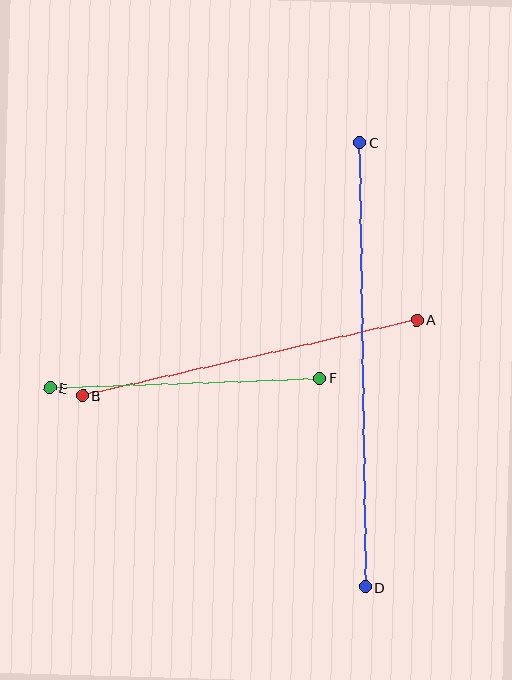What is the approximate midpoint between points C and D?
The midpoint is at approximately (362, 365) pixels.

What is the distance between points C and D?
The distance is approximately 444 pixels.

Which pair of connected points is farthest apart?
Points C and D are farthest apart.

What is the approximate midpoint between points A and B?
The midpoint is at approximately (250, 358) pixels.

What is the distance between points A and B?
The distance is approximately 343 pixels.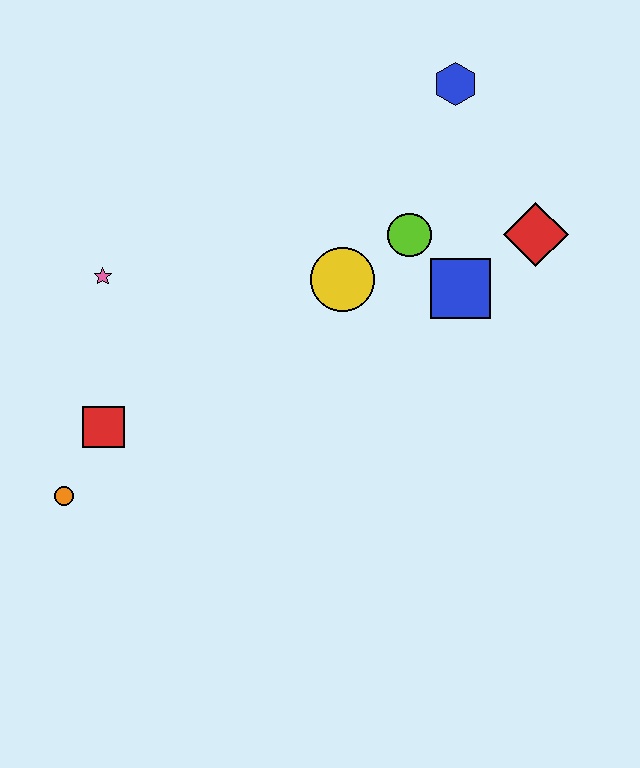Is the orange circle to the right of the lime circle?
No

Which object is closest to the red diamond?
The blue square is closest to the red diamond.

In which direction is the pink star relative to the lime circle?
The pink star is to the left of the lime circle.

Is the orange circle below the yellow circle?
Yes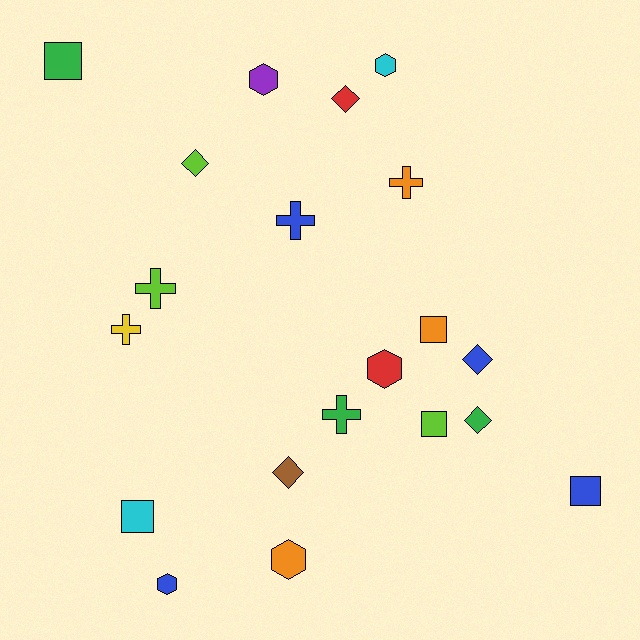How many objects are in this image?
There are 20 objects.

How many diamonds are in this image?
There are 5 diamonds.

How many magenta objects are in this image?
There are no magenta objects.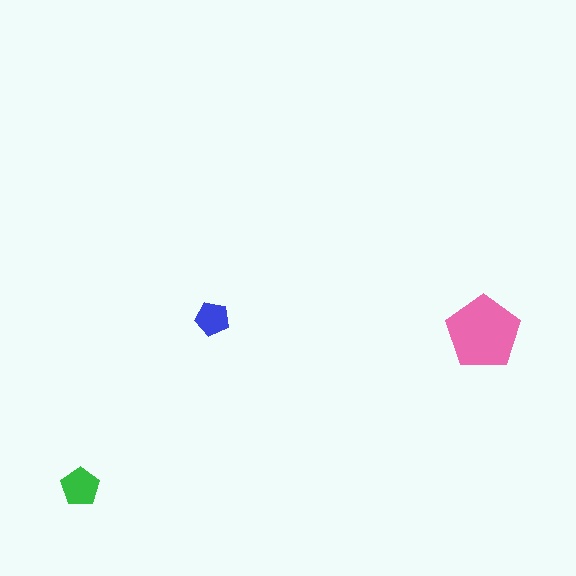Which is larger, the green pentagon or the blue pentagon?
The green one.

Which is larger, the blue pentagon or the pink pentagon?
The pink one.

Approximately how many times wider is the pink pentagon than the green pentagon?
About 2 times wider.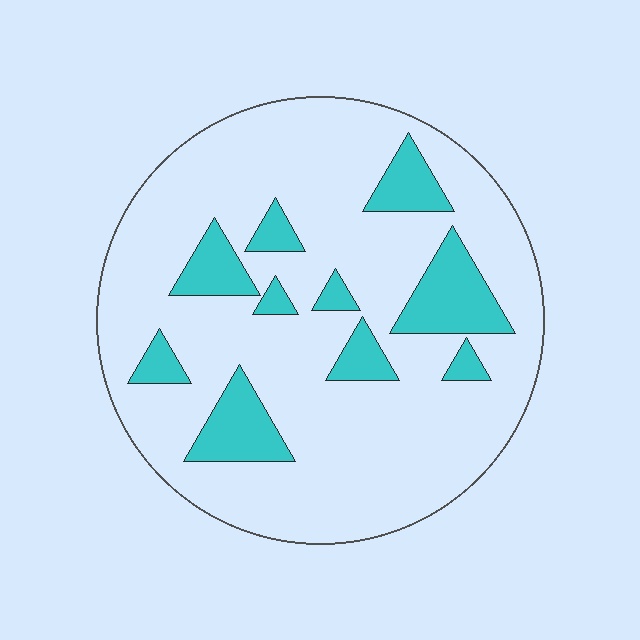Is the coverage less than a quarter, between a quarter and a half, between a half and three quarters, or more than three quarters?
Less than a quarter.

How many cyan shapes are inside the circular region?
10.